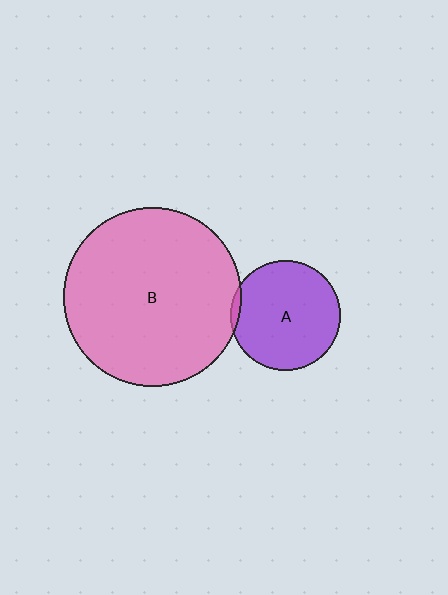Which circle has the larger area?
Circle B (pink).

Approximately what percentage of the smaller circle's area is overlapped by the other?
Approximately 5%.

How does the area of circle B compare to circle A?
Approximately 2.6 times.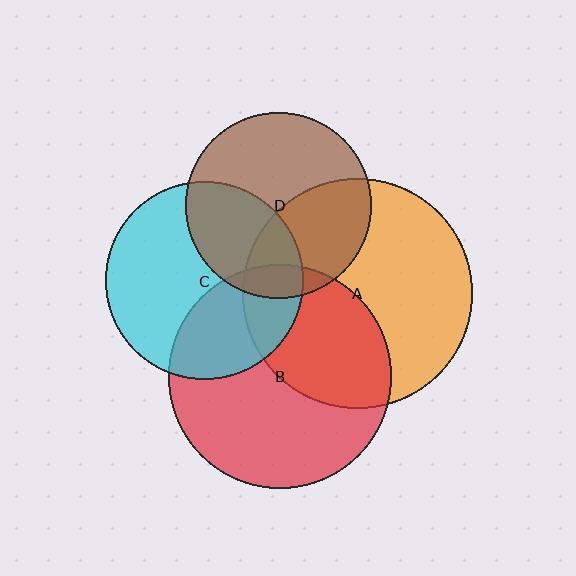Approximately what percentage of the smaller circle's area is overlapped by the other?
Approximately 40%.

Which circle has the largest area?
Circle A (orange).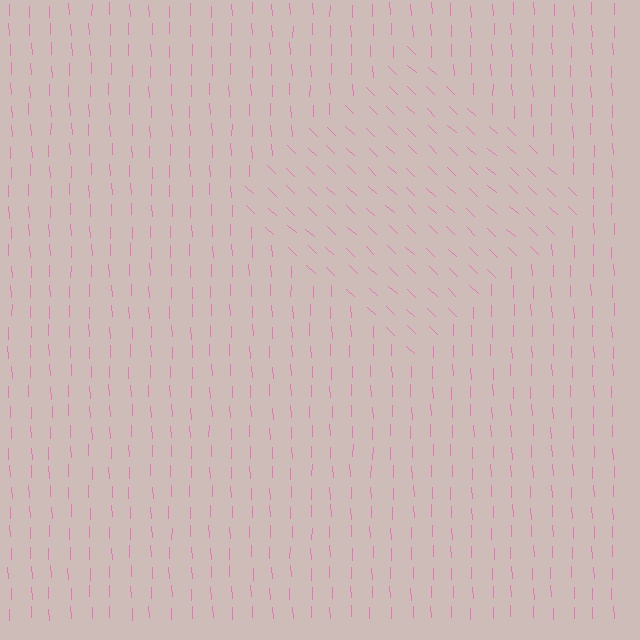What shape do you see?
I see a diamond.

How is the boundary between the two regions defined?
The boundary is defined purely by a change in line orientation (approximately 45 degrees difference). All lines are the same color and thickness.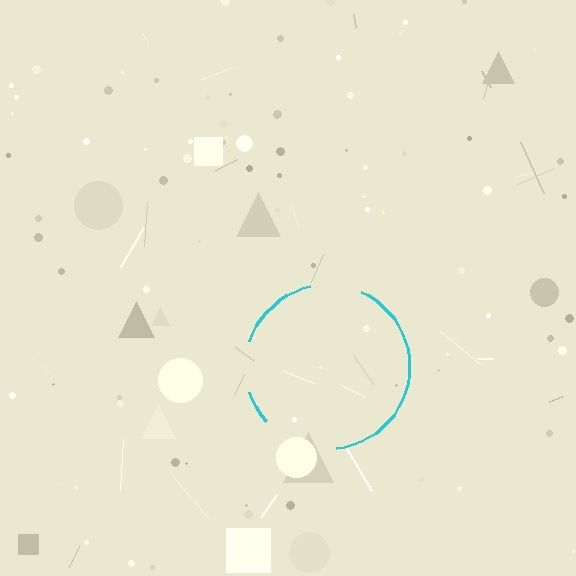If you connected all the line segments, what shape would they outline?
They would outline a circle.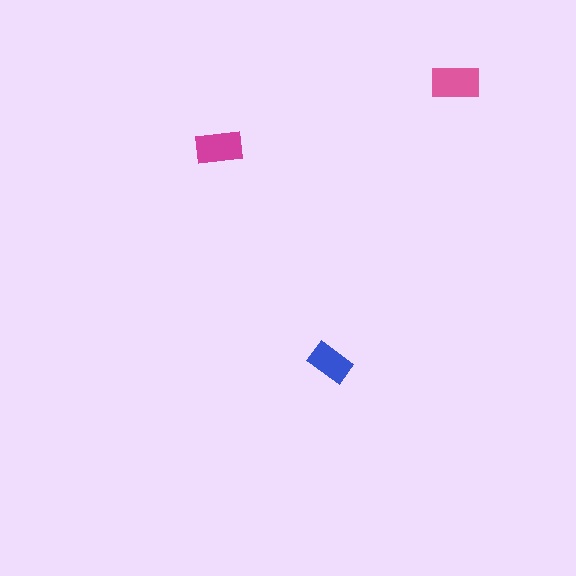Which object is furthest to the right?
The pink rectangle is rightmost.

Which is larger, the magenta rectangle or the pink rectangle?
The pink one.